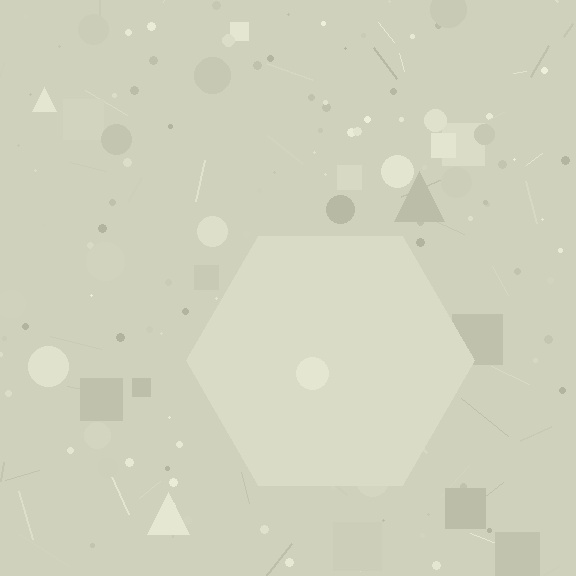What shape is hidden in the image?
A hexagon is hidden in the image.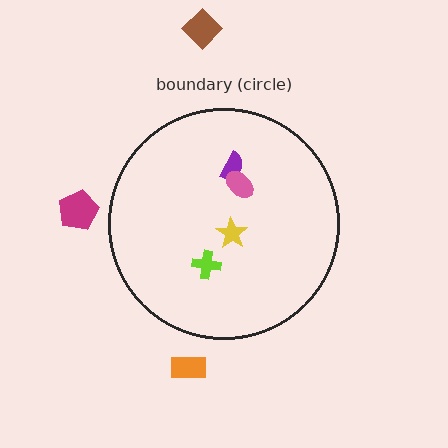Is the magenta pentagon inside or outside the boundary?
Outside.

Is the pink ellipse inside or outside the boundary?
Inside.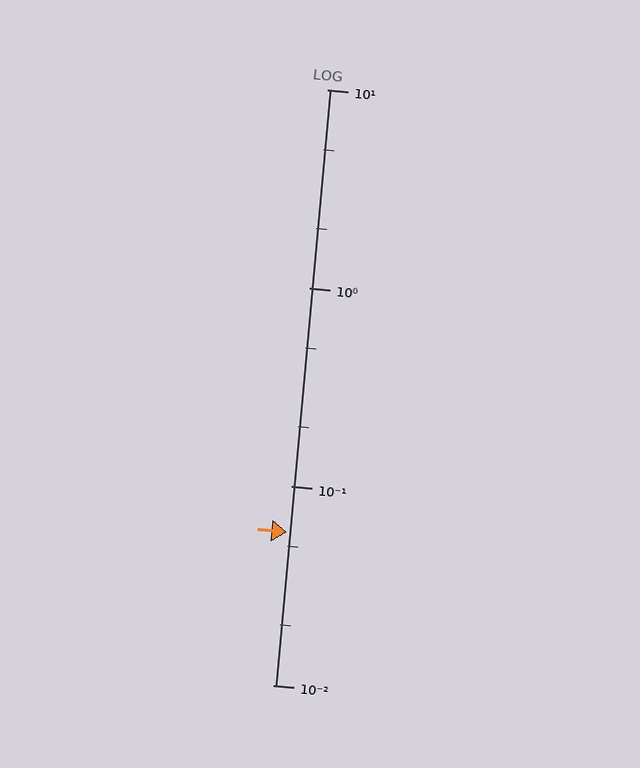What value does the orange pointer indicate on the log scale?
The pointer indicates approximately 0.059.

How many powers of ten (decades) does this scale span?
The scale spans 3 decades, from 0.01 to 10.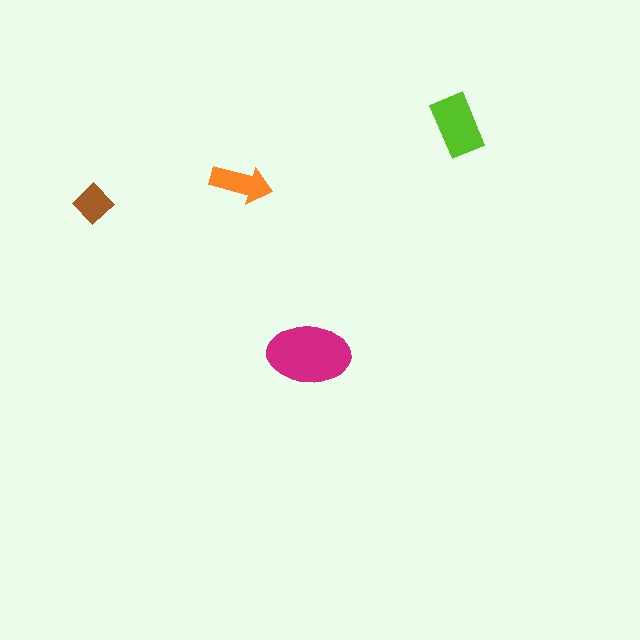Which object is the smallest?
The brown diamond.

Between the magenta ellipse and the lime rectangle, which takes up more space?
The magenta ellipse.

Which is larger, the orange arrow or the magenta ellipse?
The magenta ellipse.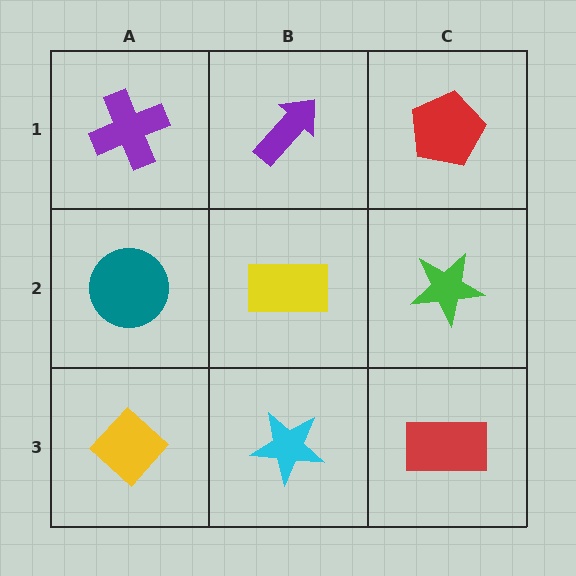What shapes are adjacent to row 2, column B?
A purple arrow (row 1, column B), a cyan star (row 3, column B), a teal circle (row 2, column A), a green star (row 2, column C).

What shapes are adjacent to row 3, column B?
A yellow rectangle (row 2, column B), a yellow diamond (row 3, column A), a red rectangle (row 3, column C).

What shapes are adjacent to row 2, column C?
A red pentagon (row 1, column C), a red rectangle (row 3, column C), a yellow rectangle (row 2, column B).